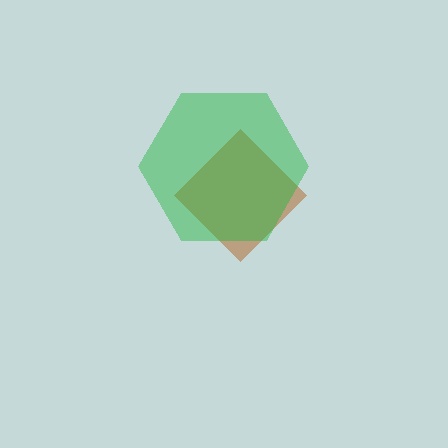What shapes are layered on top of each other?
The layered shapes are: a brown diamond, a green hexagon.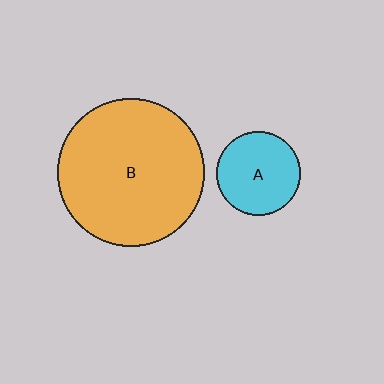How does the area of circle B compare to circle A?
Approximately 3.1 times.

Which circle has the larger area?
Circle B (orange).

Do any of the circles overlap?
No, none of the circles overlap.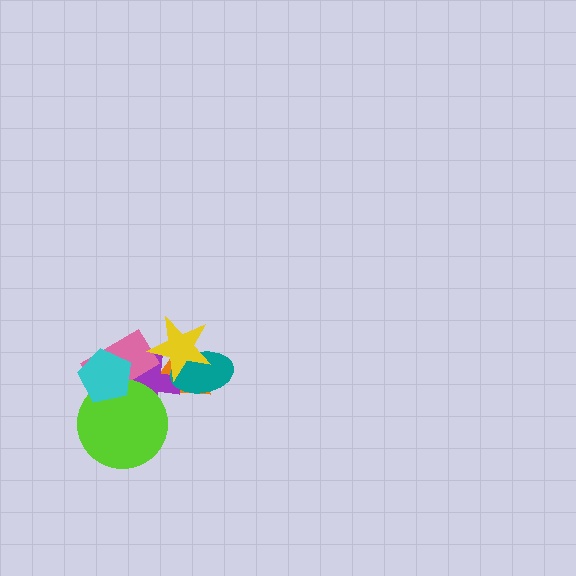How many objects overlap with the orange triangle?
4 objects overlap with the orange triangle.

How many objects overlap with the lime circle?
3 objects overlap with the lime circle.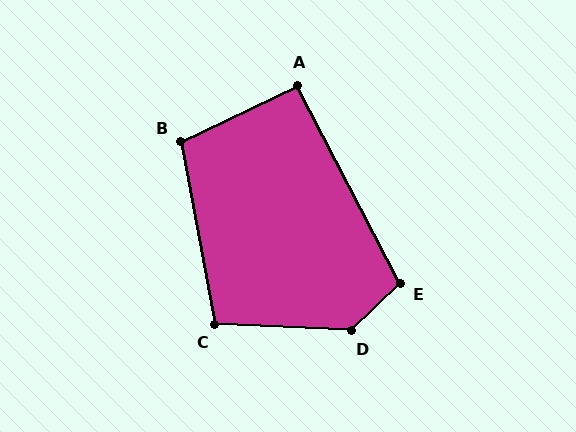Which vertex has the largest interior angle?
D, at approximately 134 degrees.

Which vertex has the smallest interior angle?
A, at approximately 92 degrees.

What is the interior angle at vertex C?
Approximately 103 degrees (obtuse).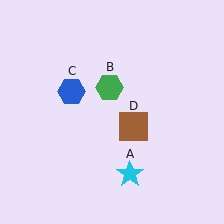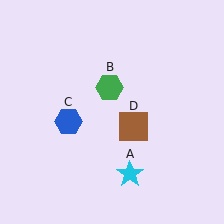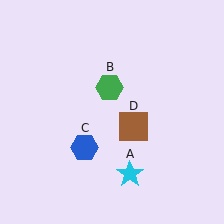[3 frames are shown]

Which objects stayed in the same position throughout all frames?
Cyan star (object A) and green hexagon (object B) and brown square (object D) remained stationary.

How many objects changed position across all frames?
1 object changed position: blue hexagon (object C).